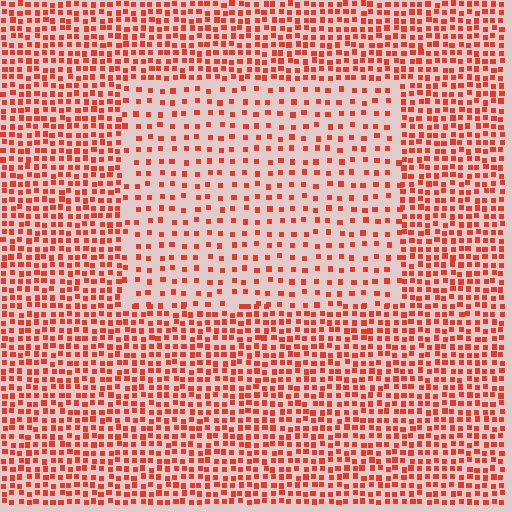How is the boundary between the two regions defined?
The boundary is defined by a change in element density (approximately 2.1x ratio). All elements are the same color, size, and shape.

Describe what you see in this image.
The image contains small red elements arranged at two different densities. A rectangle-shaped region is visible where the elements are less densely packed than the surrounding area.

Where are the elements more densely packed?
The elements are more densely packed outside the rectangle boundary.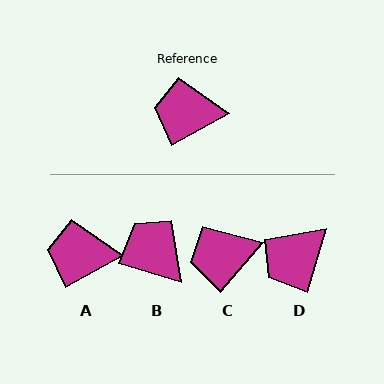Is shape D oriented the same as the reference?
No, it is off by about 45 degrees.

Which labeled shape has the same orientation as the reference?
A.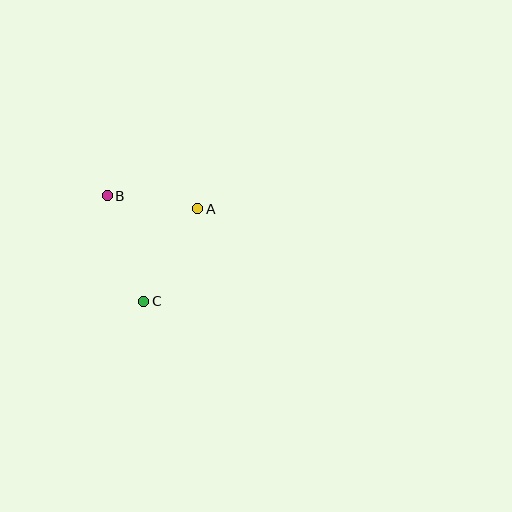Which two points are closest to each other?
Points A and B are closest to each other.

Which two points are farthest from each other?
Points B and C are farthest from each other.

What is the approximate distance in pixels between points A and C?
The distance between A and C is approximately 107 pixels.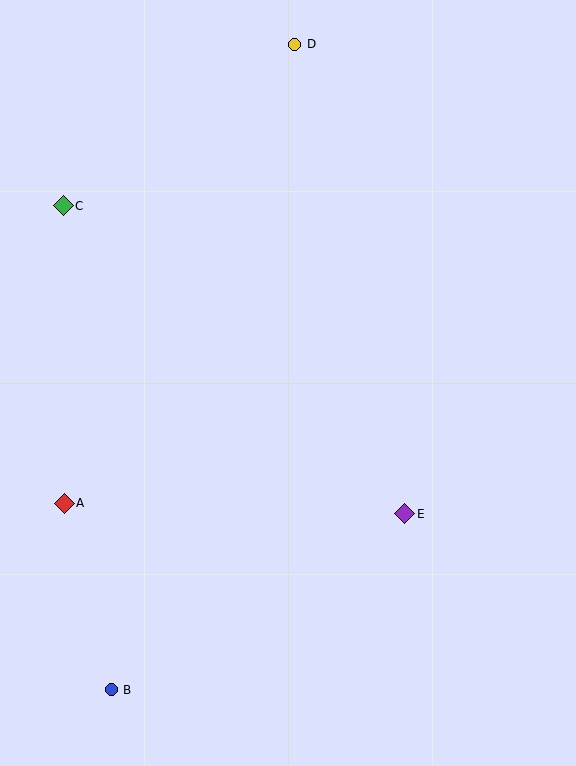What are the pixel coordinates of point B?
Point B is at (111, 690).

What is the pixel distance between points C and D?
The distance between C and D is 282 pixels.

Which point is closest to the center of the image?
Point E at (405, 514) is closest to the center.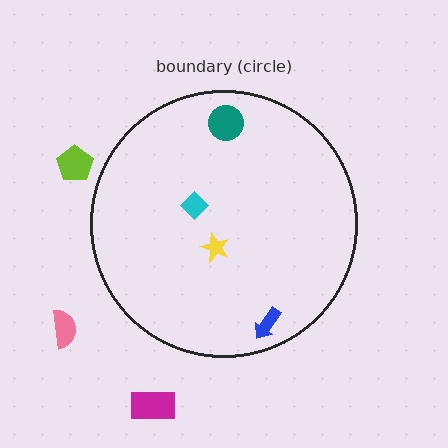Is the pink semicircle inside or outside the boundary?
Outside.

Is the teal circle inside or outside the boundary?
Inside.